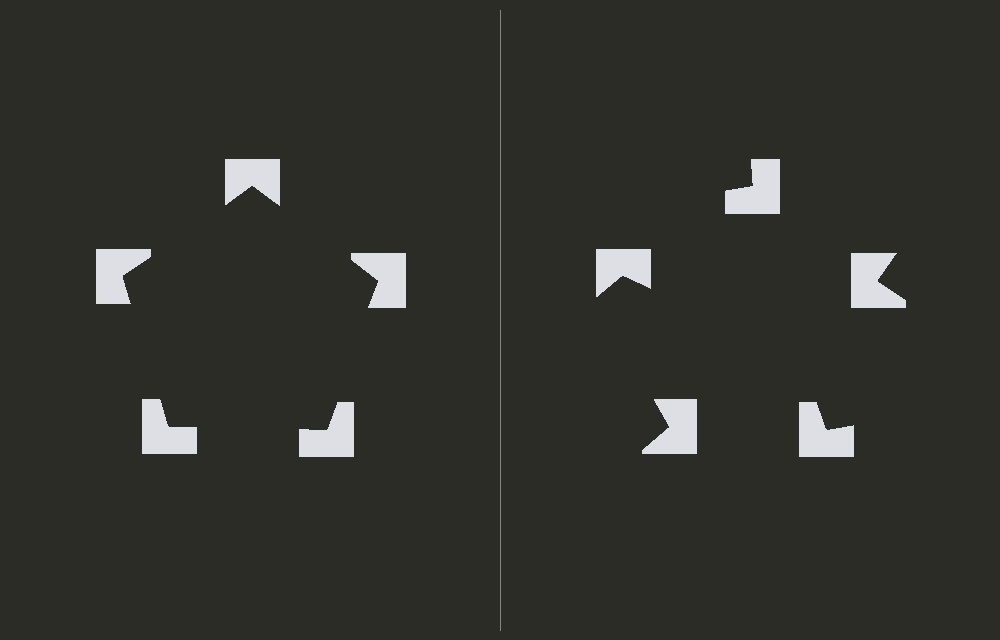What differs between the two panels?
The notched squares are positioned identically on both sides; only the wedge orientations differ. On the left they align to a pentagon; on the right they are misaligned.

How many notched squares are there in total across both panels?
10 — 5 on each side.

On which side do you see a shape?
An illusory pentagon appears on the left side. On the right side the wedge cuts are rotated, so no coherent shape forms.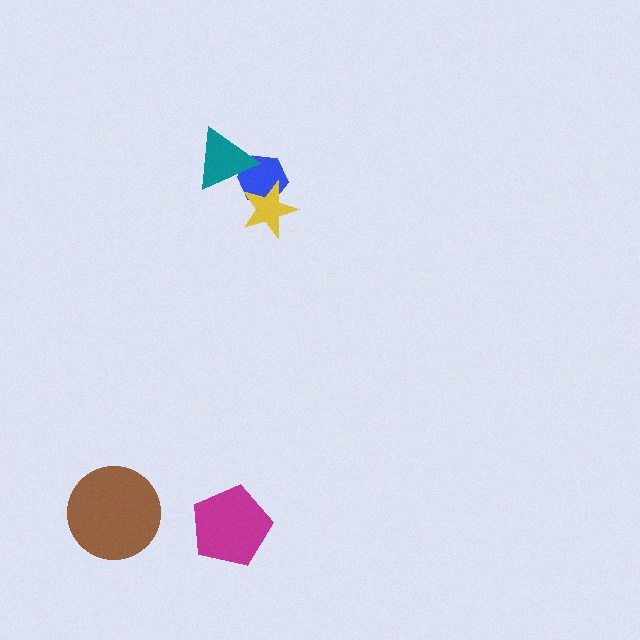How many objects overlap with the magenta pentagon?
0 objects overlap with the magenta pentagon.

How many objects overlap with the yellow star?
1 object overlaps with the yellow star.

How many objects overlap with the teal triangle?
1 object overlaps with the teal triangle.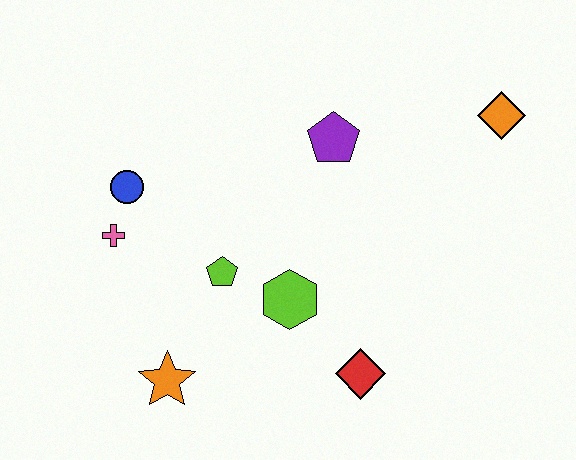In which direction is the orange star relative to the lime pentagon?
The orange star is below the lime pentagon.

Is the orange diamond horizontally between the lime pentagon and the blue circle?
No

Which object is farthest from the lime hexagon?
The orange diamond is farthest from the lime hexagon.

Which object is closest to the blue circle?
The pink cross is closest to the blue circle.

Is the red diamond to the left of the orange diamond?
Yes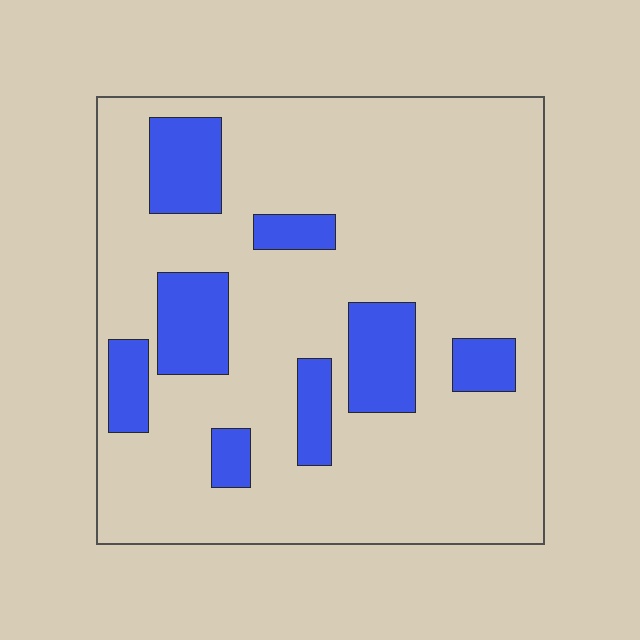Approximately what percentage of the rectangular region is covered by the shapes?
Approximately 20%.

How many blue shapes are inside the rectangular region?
8.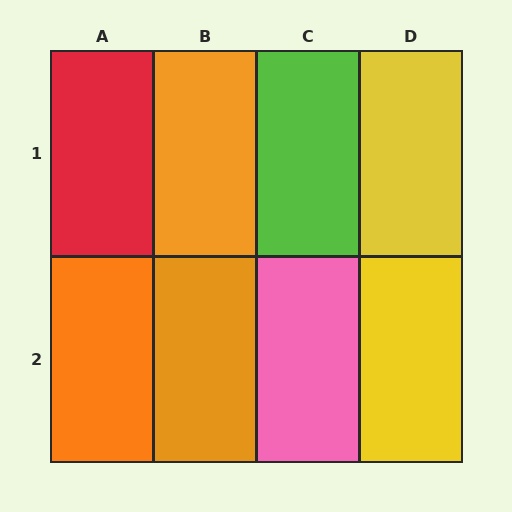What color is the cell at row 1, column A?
Red.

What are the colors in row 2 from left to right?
Orange, orange, pink, yellow.